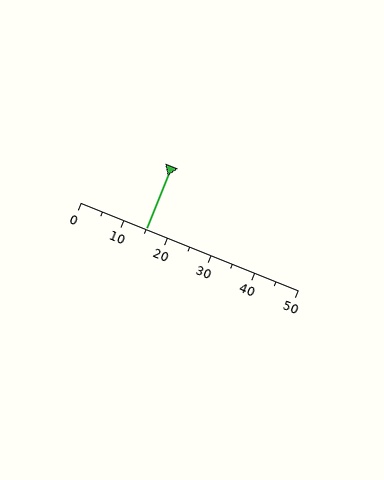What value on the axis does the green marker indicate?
The marker indicates approximately 15.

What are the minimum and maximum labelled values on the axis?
The axis runs from 0 to 50.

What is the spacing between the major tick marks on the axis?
The major ticks are spaced 10 apart.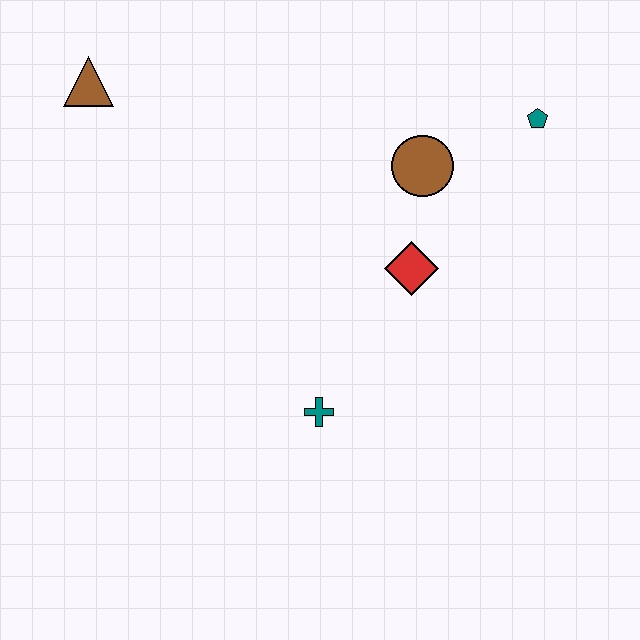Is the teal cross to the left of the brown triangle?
No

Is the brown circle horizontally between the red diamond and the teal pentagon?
Yes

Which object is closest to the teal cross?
The red diamond is closest to the teal cross.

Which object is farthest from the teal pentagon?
The brown triangle is farthest from the teal pentagon.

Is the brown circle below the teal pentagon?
Yes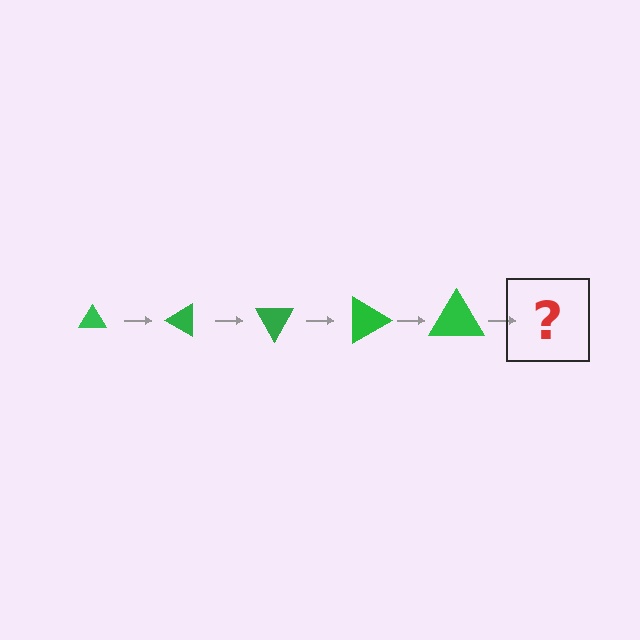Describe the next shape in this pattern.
It should be a triangle, larger than the previous one and rotated 150 degrees from the start.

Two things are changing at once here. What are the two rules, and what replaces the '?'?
The two rules are that the triangle grows larger each step and it rotates 30 degrees each step. The '?' should be a triangle, larger than the previous one and rotated 150 degrees from the start.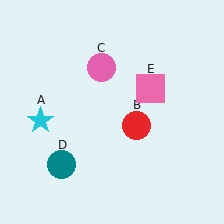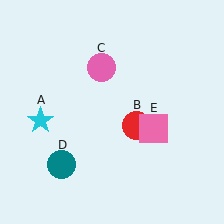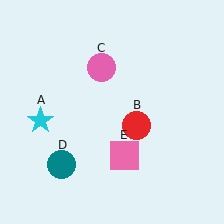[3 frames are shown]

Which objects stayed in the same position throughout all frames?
Cyan star (object A) and red circle (object B) and pink circle (object C) and teal circle (object D) remained stationary.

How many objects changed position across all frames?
1 object changed position: pink square (object E).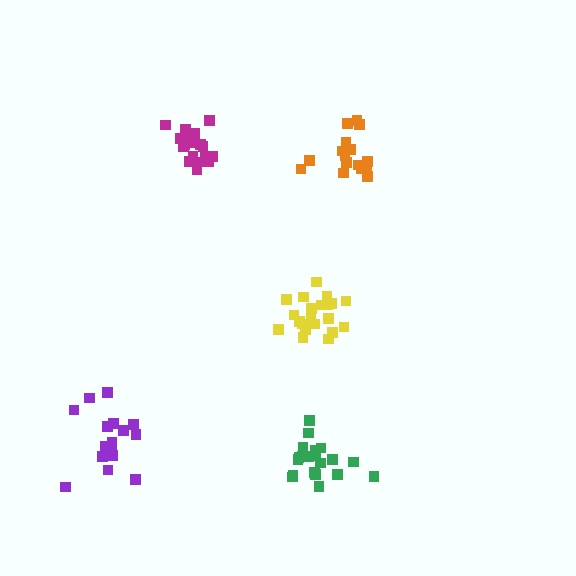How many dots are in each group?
Group 1: 17 dots, Group 2: 20 dots, Group 3: 21 dots, Group 4: 20 dots, Group 5: 16 dots (94 total).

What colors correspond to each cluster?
The clusters are colored: orange, green, yellow, magenta, purple.